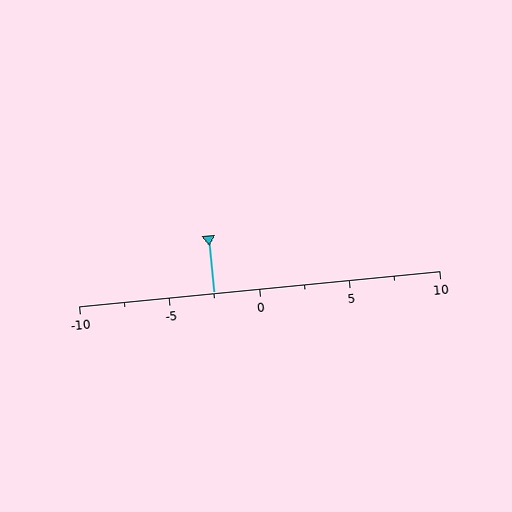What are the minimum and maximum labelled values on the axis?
The axis runs from -10 to 10.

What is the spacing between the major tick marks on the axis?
The major ticks are spaced 5 apart.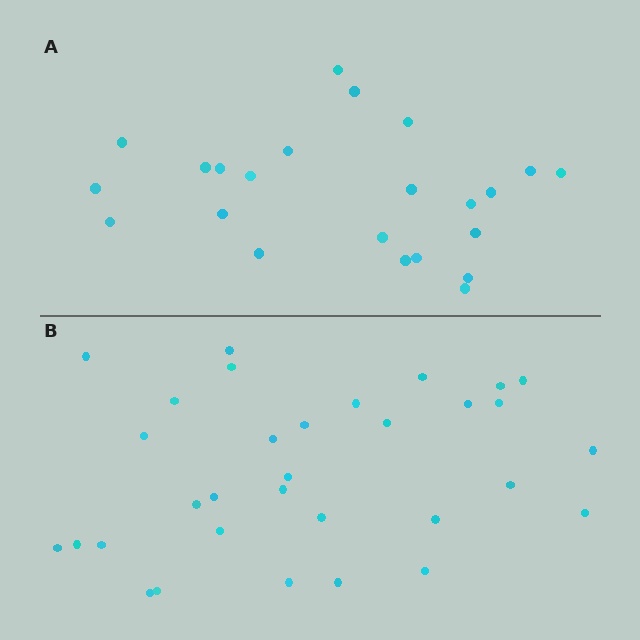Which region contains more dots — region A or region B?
Region B (the bottom region) has more dots.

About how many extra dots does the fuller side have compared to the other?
Region B has roughly 8 or so more dots than region A.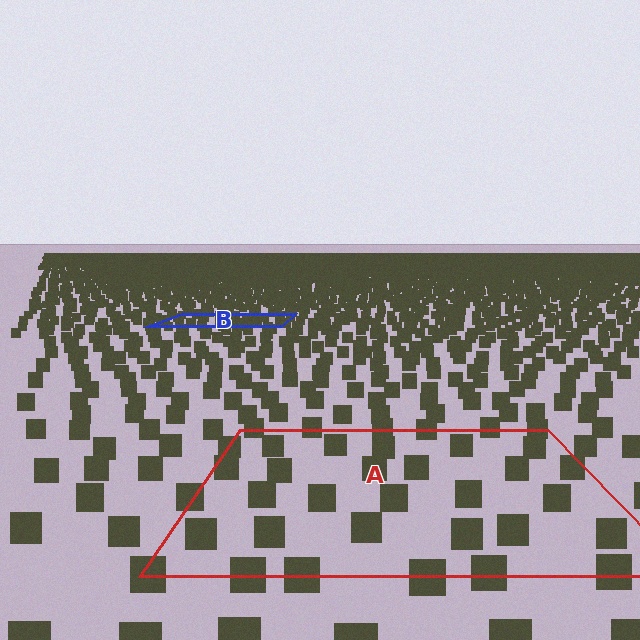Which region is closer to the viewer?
Region A is closer. The texture elements there are larger and more spread out.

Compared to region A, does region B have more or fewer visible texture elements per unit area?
Region B has more texture elements per unit area — they are packed more densely because it is farther away.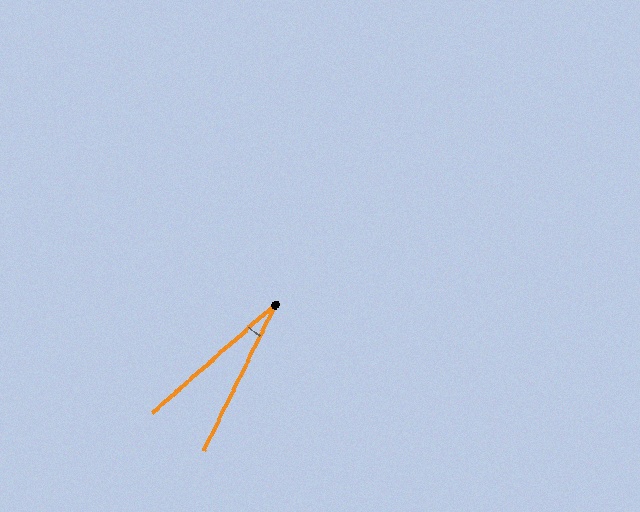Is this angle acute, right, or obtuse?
It is acute.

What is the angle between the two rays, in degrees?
Approximately 22 degrees.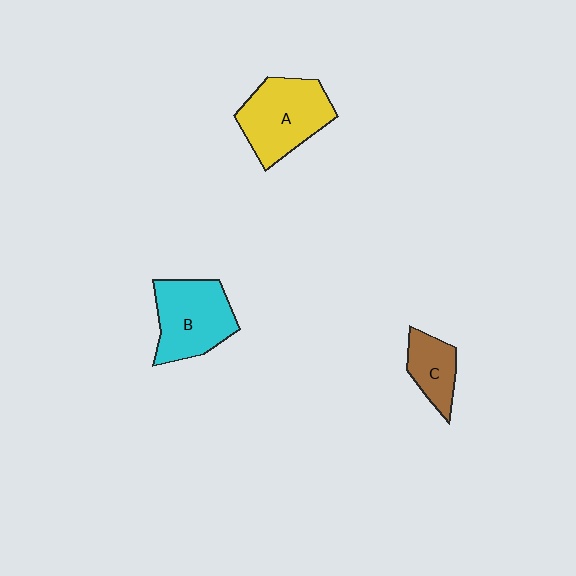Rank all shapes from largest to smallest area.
From largest to smallest: A (yellow), B (cyan), C (brown).